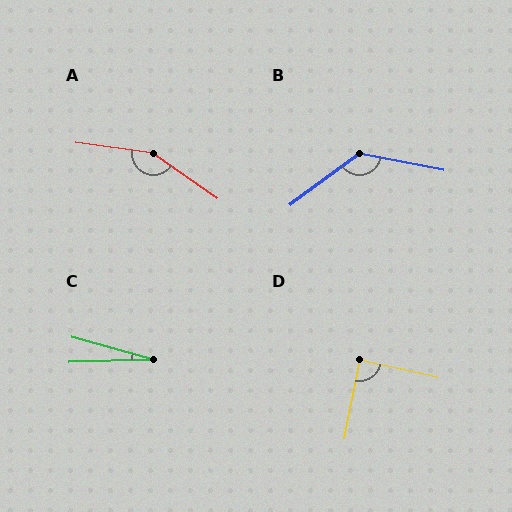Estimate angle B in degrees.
Approximately 132 degrees.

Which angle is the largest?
A, at approximately 153 degrees.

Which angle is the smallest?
C, at approximately 17 degrees.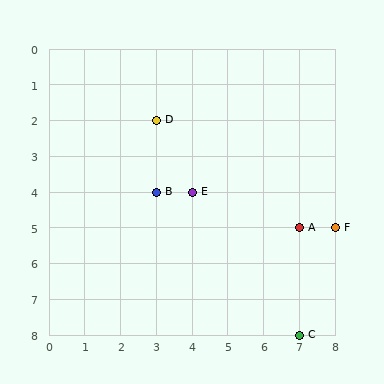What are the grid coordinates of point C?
Point C is at grid coordinates (7, 8).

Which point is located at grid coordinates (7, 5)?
Point A is at (7, 5).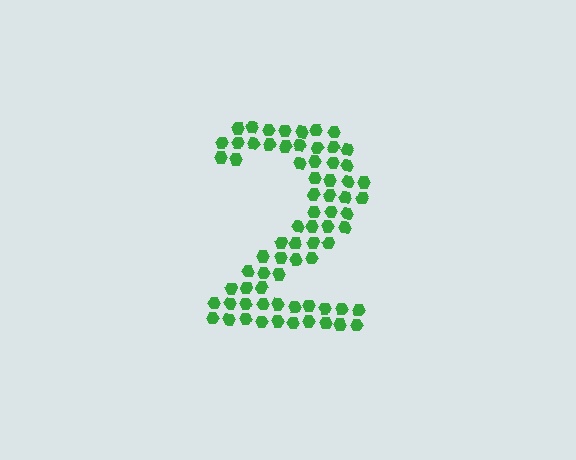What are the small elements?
The small elements are hexagons.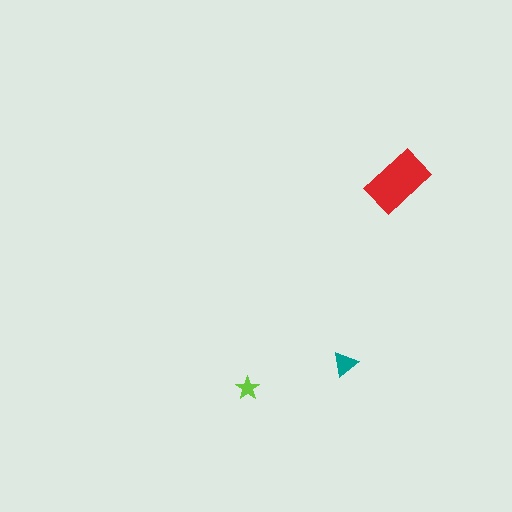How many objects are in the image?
There are 3 objects in the image.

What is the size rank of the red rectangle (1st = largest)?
1st.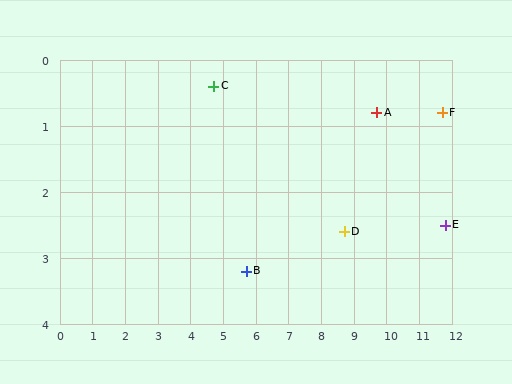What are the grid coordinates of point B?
Point B is at approximately (5.7, 3.2).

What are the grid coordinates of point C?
Point C is at approximately (4.7, 0.4).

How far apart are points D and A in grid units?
Points D and A are about 2.1 grid units apart.